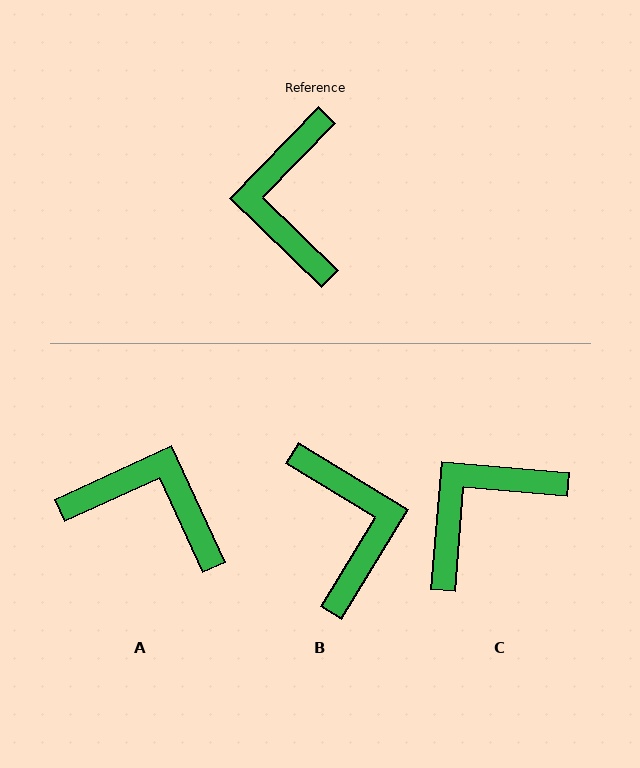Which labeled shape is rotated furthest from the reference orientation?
B, about 167 degrees away.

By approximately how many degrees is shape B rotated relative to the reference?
Approximately 167 degrees clockwise.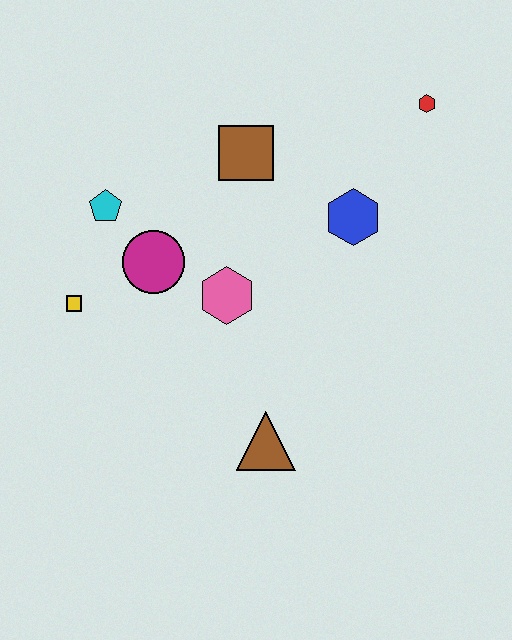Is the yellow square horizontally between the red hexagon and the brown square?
No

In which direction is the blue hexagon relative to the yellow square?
The blue hexagon is to the right of the yellow square.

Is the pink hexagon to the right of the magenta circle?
Yes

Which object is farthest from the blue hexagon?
The yellow square is farthest from the blue hexagon.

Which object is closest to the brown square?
The blue hexagon is closest to the brown square.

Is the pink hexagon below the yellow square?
No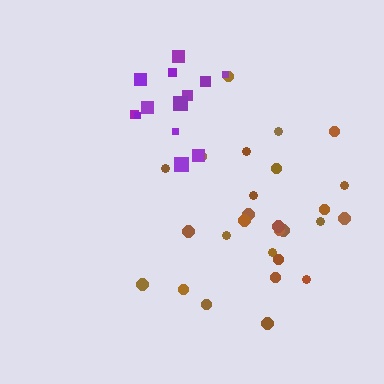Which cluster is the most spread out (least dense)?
Brown.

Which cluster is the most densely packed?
Purple.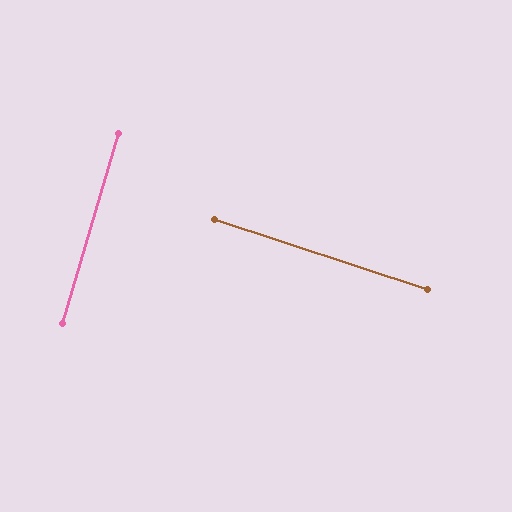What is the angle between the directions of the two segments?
Approximately 88 degrees.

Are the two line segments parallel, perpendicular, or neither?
Perpendicular — they meet at approximately 88°.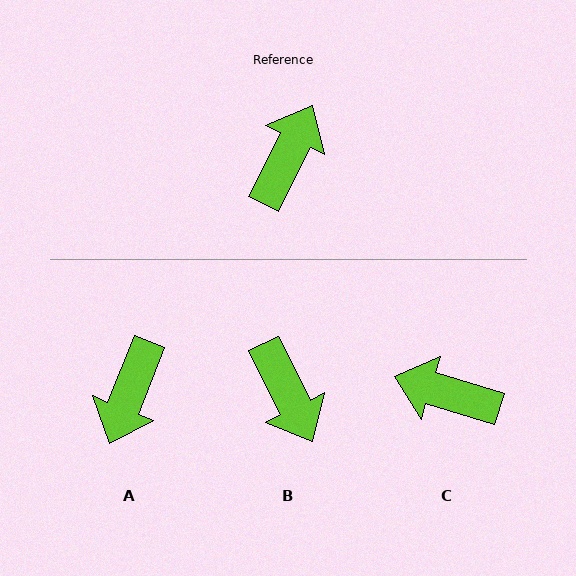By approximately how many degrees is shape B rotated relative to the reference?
Approximately 127 degrees clockwise.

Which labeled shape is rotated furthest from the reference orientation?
A, about 175 degrees away.